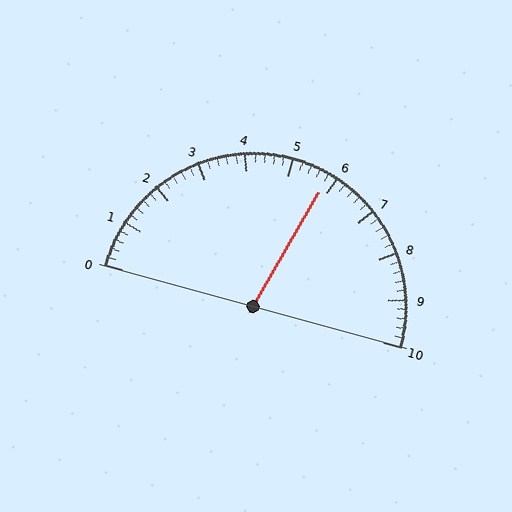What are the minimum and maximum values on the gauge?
The gauge ranges from 0 to 10.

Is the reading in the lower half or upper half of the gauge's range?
The reading is in the upper half of the range (0 to 10).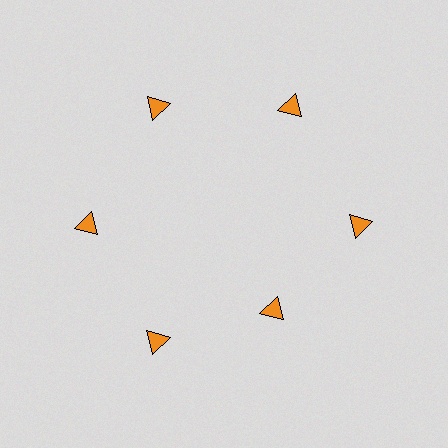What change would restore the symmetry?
The symmetry would be restored by moving it outward, back onto the ring so that all 6 triangles sit at equal angles and equal distance from the center.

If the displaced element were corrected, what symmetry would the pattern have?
It would have 6-fold rotational symmetry — the pattern would map onto itself every 60 degrees.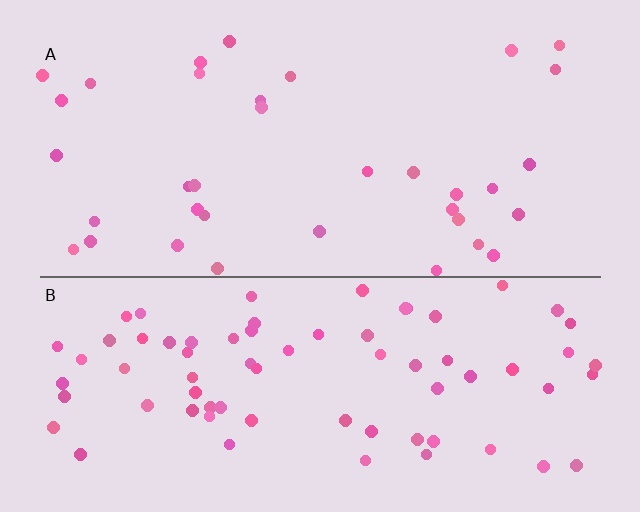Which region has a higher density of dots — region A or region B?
B (the bottom).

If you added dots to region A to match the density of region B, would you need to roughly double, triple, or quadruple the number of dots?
Approximately double.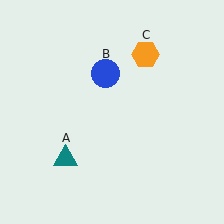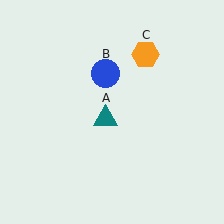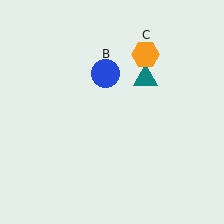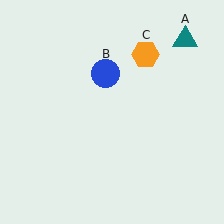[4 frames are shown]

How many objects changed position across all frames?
1 object changed position: teal triangle (object A).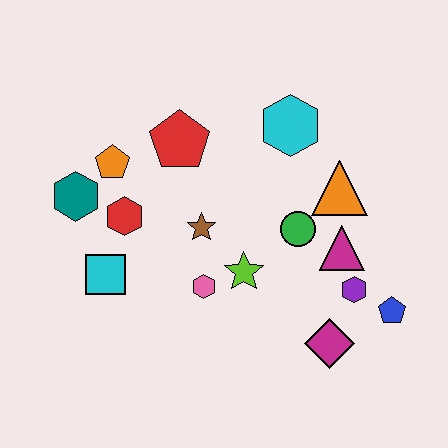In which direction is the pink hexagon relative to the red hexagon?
The pink hexagon is to the right of the red hexagon.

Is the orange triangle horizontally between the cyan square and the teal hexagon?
No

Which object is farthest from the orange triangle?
The teal hexagon is farthest from the orange triangle.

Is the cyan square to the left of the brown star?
Yes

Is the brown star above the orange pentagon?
No